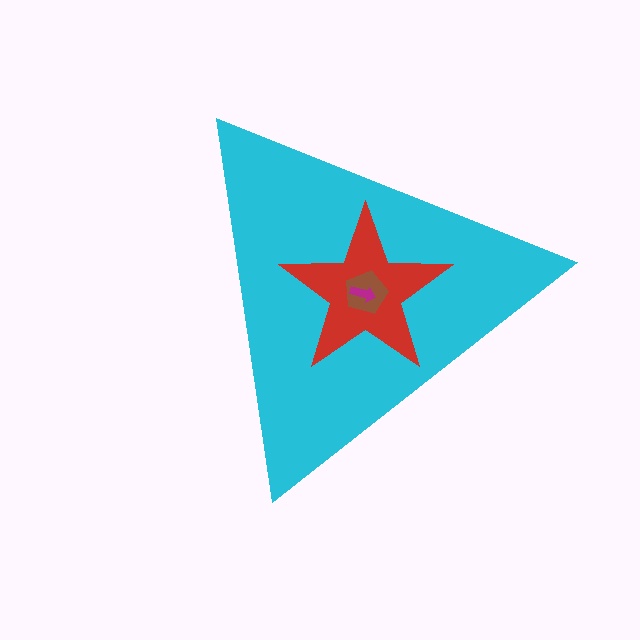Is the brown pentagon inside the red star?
Yes.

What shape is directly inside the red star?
The brown pentagon.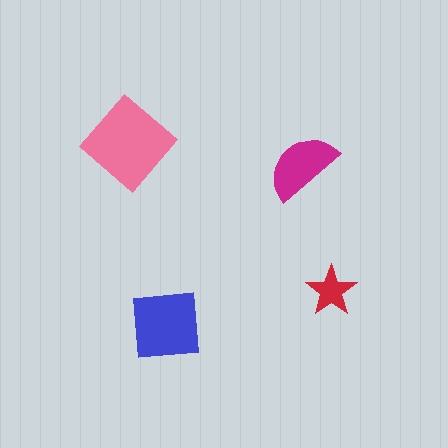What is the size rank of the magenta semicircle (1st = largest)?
3rd.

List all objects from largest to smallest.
The pink diamond, the blue square, the magenta semicircle, the red star.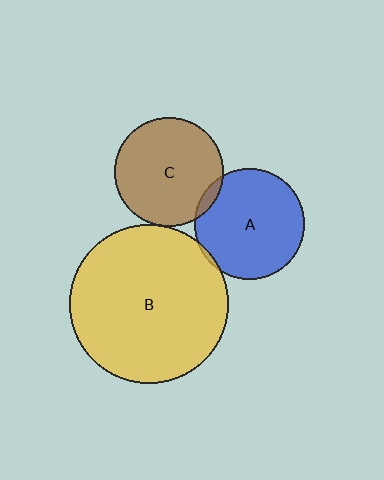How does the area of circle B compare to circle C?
Approximately 2.1 times.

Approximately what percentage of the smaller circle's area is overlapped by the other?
Approximately 5%.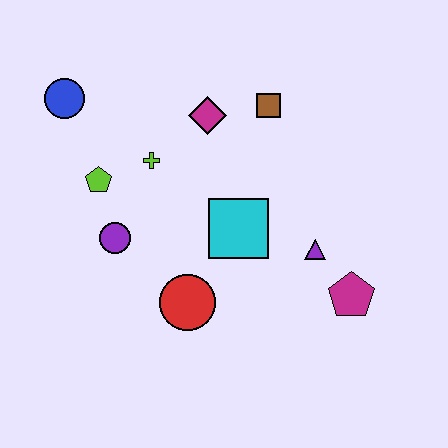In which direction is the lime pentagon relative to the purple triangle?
The lime pentagon is to the left of the purple triangle.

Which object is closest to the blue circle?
The lime pentagon is closest to the blue circle.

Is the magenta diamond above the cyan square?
Yes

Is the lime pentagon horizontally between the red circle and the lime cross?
No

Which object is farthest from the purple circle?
The magenta pentagon is farthest from the purple circle.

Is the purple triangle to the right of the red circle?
Yes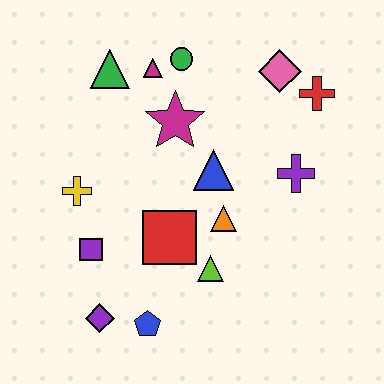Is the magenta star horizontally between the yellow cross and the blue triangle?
Yes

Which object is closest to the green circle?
The magenta triangle is closest to the green circle.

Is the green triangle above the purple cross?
Yes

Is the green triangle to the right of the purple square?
Yes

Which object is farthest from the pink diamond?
The purple diamond is farthest from the pink diamond.